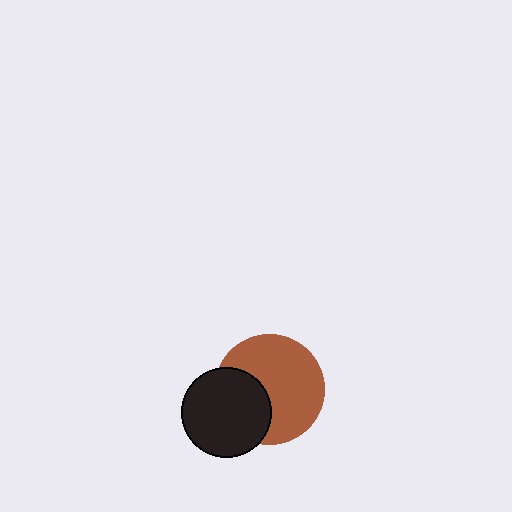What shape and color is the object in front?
The object in front is a black circle.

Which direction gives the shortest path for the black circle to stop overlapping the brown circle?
Moving left gives the shortest separation.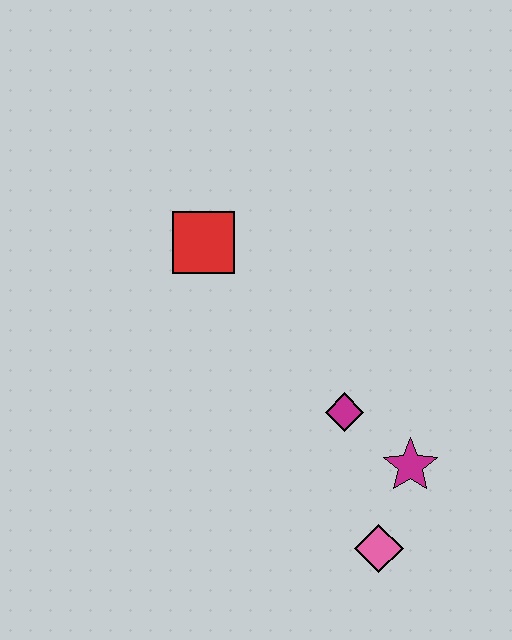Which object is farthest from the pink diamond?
The red square is farthest from the pink diamond.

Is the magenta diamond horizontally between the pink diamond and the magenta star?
No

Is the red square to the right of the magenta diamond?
No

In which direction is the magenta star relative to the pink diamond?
The magenta star is above the pink diamond.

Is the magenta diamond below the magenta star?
No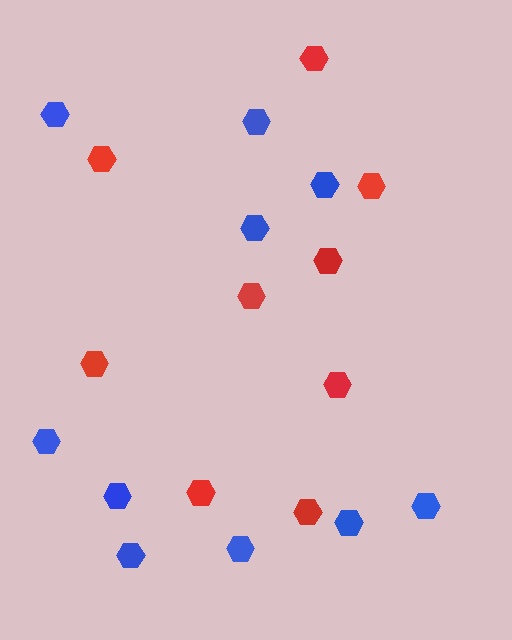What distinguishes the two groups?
There are 2 groups: one group of red hexagons (9) and one group of blue hexagons (10).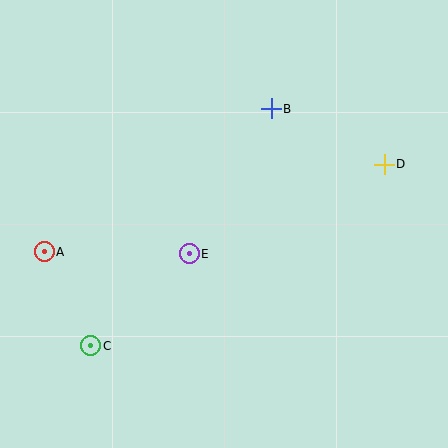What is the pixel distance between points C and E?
The distance between C and E is 135 pixels.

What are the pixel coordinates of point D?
Point D is at (384, 164).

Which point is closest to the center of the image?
Point E at (189, 254) is closest to the center.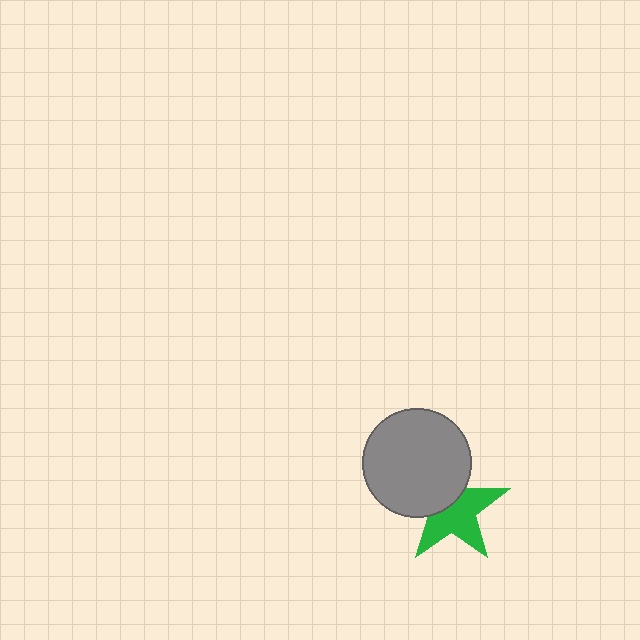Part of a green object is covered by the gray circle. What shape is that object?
It is a star.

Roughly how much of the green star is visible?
About half of it is visible (roughly 59%).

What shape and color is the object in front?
The object in front is a gray circle.